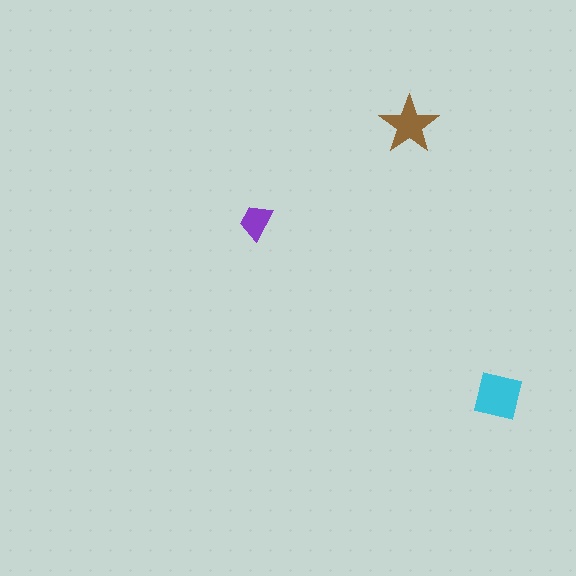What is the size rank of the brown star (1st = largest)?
2nd.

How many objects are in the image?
There are 3 objects in the image.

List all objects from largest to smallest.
The cyan square, the brown star, the purple trapezoid.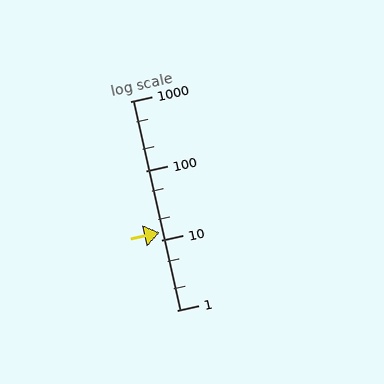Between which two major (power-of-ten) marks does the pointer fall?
The pointer is between 10 and 100.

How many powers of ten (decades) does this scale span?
The scale spans 3 decades, from 1 to 1000.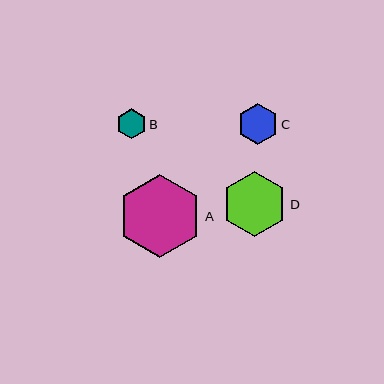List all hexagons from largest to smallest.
From largest to smallest: A, D, C, B.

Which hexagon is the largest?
Hexagon A is the largest with a size of approximately 84 pixels.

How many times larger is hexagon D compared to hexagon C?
Hexagon D is approximately 1.6 times the size of hexagon C.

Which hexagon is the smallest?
Hexagon B is the smallest with a size of approximately 30 pixels.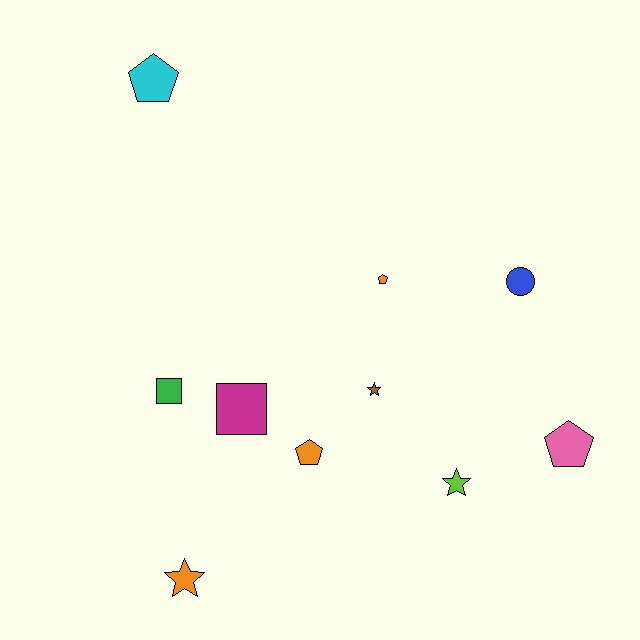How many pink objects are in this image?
There is 1 pink object.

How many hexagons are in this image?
There are no hexagons.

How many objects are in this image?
There are 10 objects.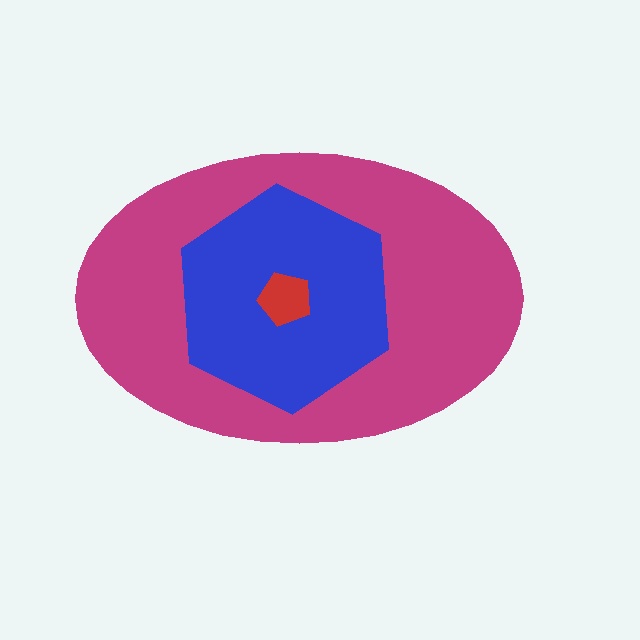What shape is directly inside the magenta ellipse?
The blue hexagon.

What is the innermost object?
The red pentagon.